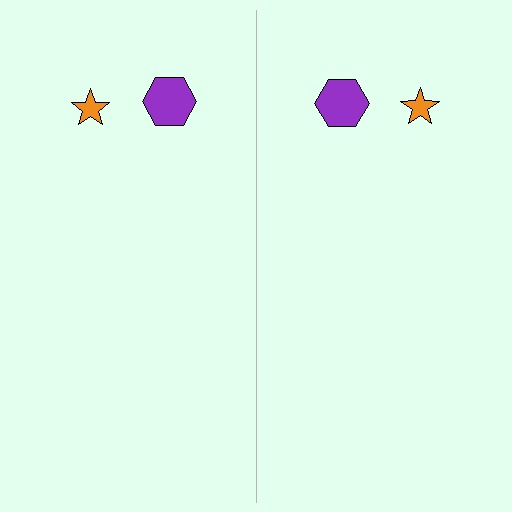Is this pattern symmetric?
Yes, this pattern has bilateral (reflection) symmetry.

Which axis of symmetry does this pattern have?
The pattern has a vertical axis of symmetry running through the center of the image.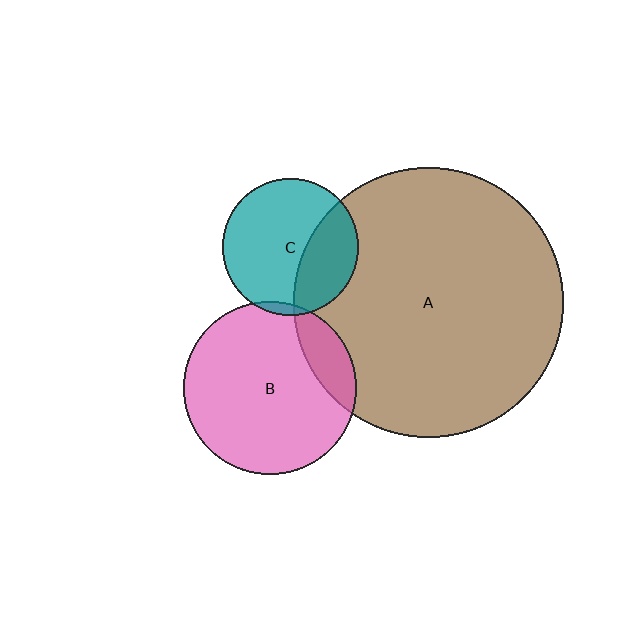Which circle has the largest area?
Circle A (brown).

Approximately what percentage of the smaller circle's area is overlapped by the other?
Approximately 35%.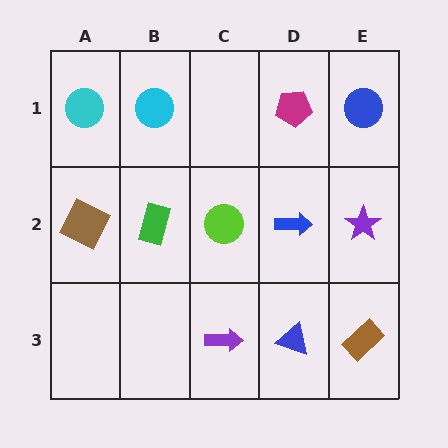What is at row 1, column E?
A blue circle.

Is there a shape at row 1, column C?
No, that cell is empty.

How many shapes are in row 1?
4 shapes.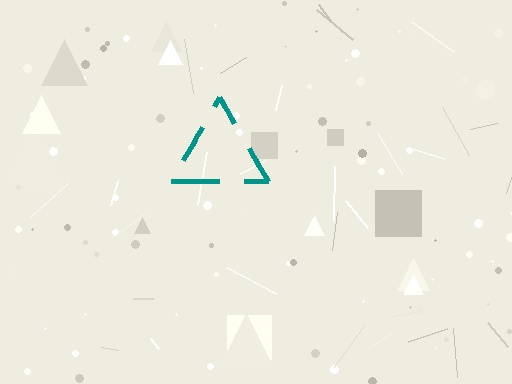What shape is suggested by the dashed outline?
The dashed outline suggests a triangle.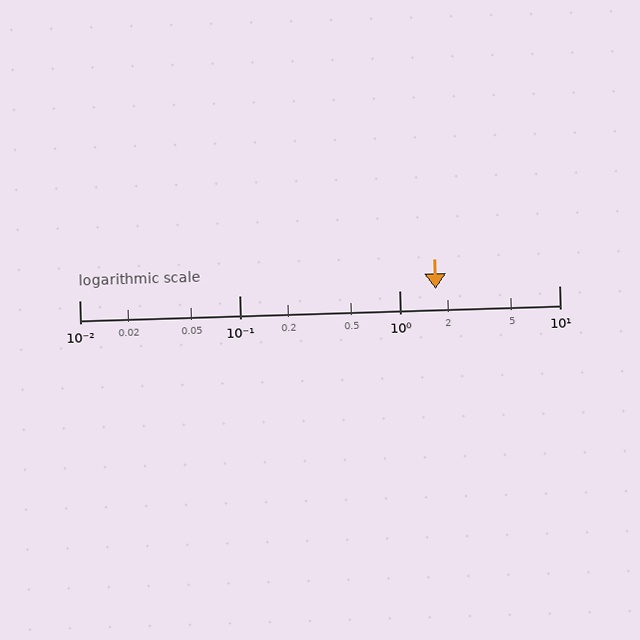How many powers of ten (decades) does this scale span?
The scale spans 3 decades, from 0.01 to 10.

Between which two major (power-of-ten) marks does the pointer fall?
The pointer is between 1 and 10.